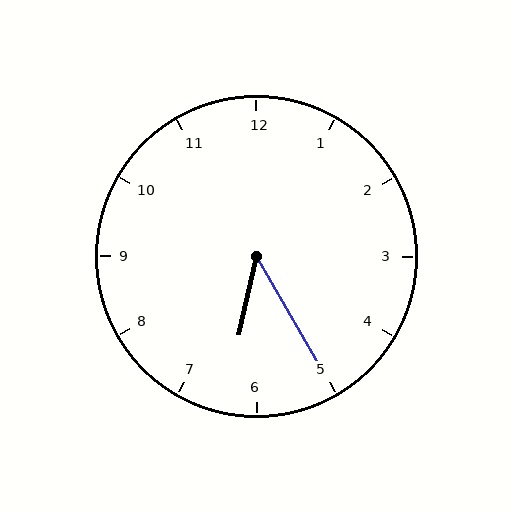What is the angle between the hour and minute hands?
Approximately 42 degrees.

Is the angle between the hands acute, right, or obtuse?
It is acute.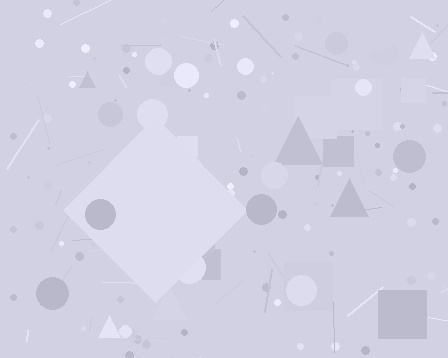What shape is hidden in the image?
A diamond is hidden in the image.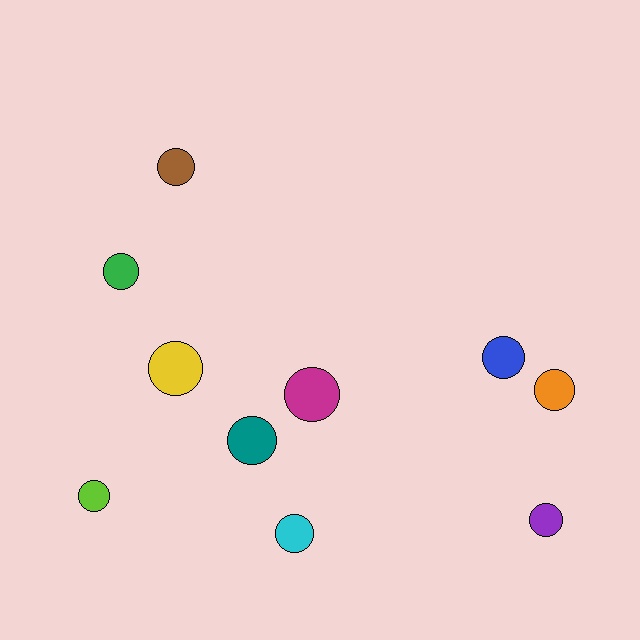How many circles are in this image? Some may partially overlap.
There are 10 circles.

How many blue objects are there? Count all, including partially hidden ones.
There is 1 blue object.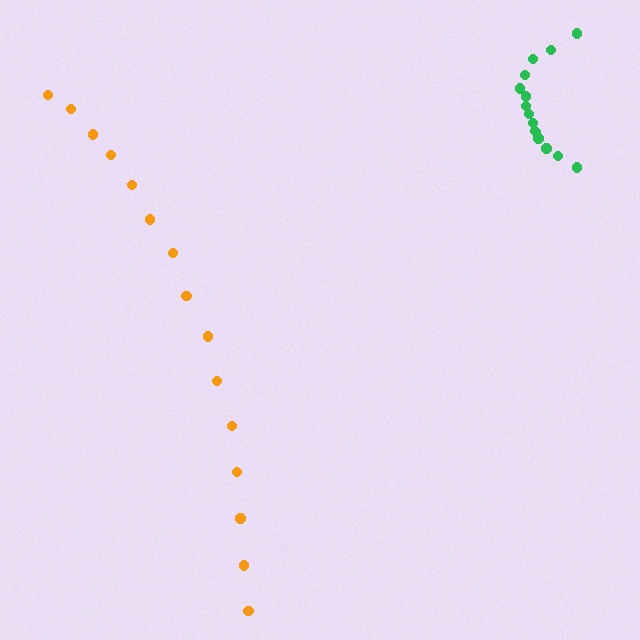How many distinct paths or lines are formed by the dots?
There are 2 distinct paths.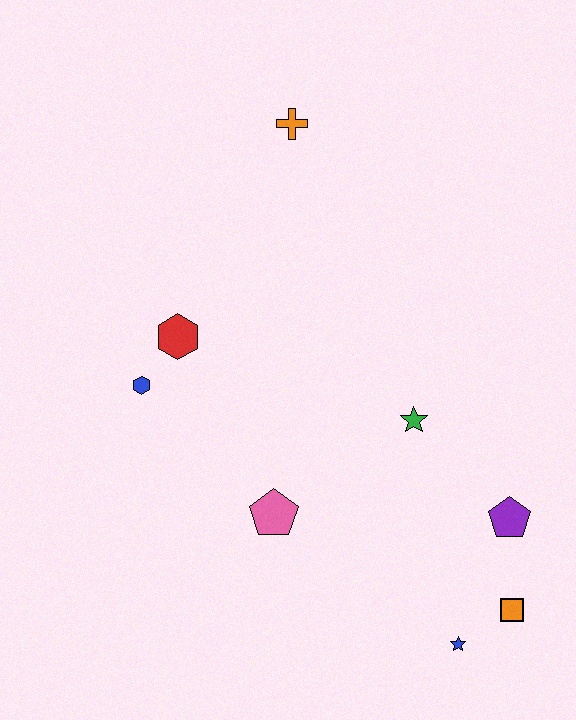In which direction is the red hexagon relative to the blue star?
The red hexagon is above the blue star.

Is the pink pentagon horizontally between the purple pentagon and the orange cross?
No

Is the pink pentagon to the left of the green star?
Yes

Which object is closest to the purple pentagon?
The orange square is closest to the purple pentagon.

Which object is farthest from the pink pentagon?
The orange cross is farthest from the pink pentagon.